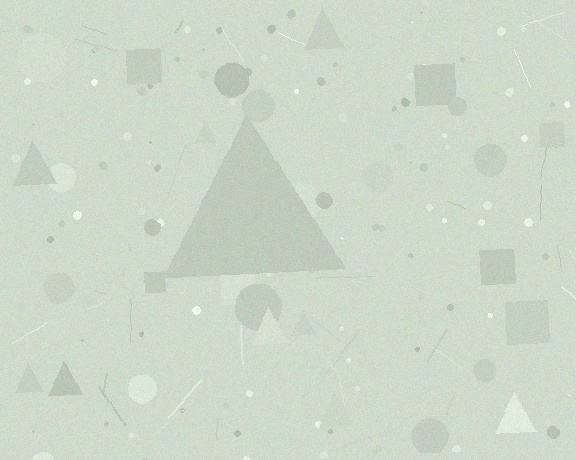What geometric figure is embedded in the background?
A triangle is embedded in the background.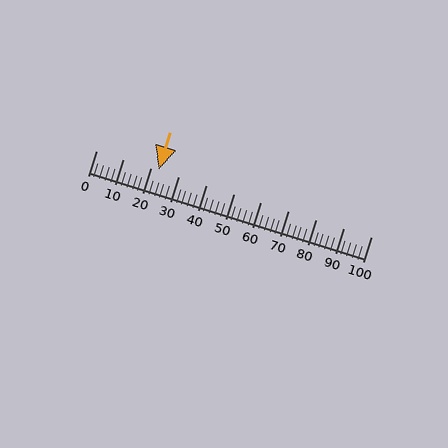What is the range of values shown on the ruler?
The ruler shows values from 0 to 100.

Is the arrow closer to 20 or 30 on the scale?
The arrow is closer to 20.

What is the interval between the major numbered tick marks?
The major tick marks are spaced 10 units apart.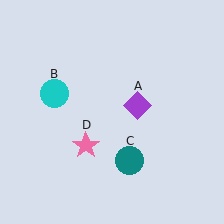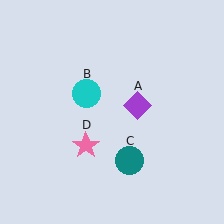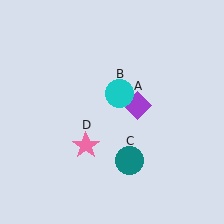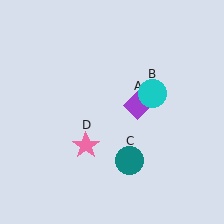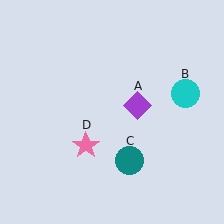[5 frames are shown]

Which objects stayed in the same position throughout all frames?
Purple diamond (object A) and teal circle (object C) and pink star (object D) remained stationary.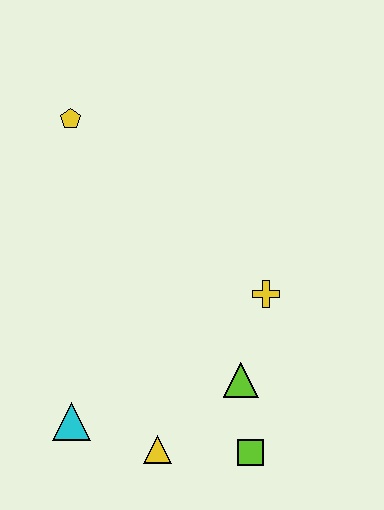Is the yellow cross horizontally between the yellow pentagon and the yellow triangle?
No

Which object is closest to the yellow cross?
The lime triangle is closest to the yellow cross.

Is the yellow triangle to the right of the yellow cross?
No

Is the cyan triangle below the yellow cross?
Yes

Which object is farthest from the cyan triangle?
The yellow pentagon is farthest from the cyan triangle.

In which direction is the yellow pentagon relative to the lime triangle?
The yellow pentagon is above the lime triangle.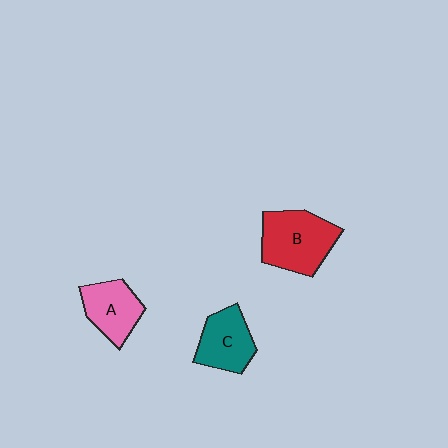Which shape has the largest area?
Shape B (red).